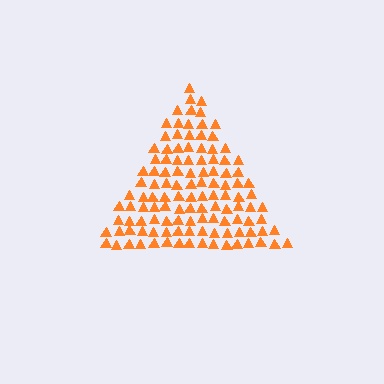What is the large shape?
The large shape is a triangle.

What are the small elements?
The small elements are triangles.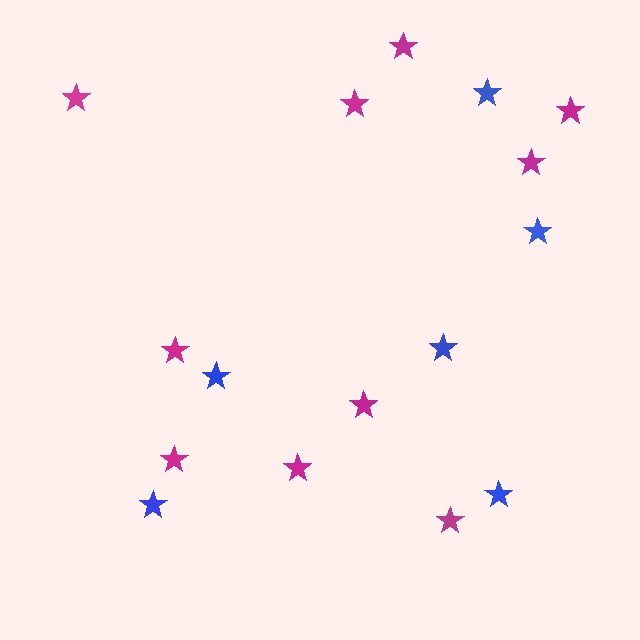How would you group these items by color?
There are 2 groups: one group of blue stars (6) and one group of magenta stars (10).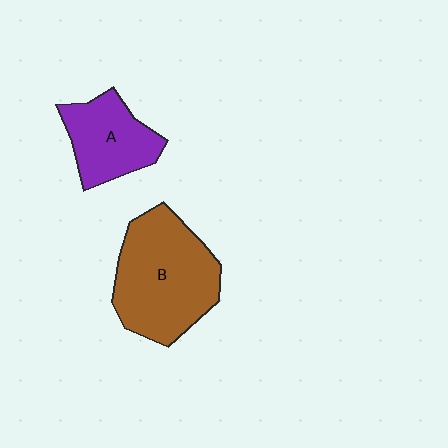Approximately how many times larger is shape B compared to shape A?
Approximately 1.7 times.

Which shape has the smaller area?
Shape A (purple).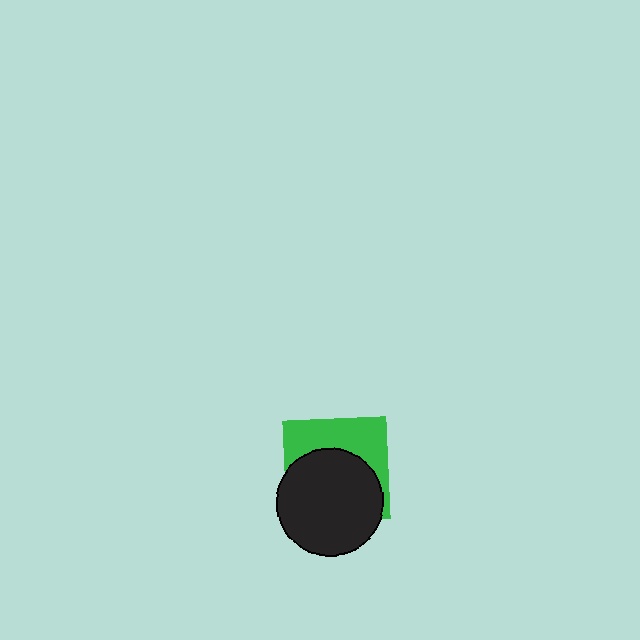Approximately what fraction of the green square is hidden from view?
Roughly 59% of the green square is hidden behind the black circle.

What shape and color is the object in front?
The object in front is a black circle.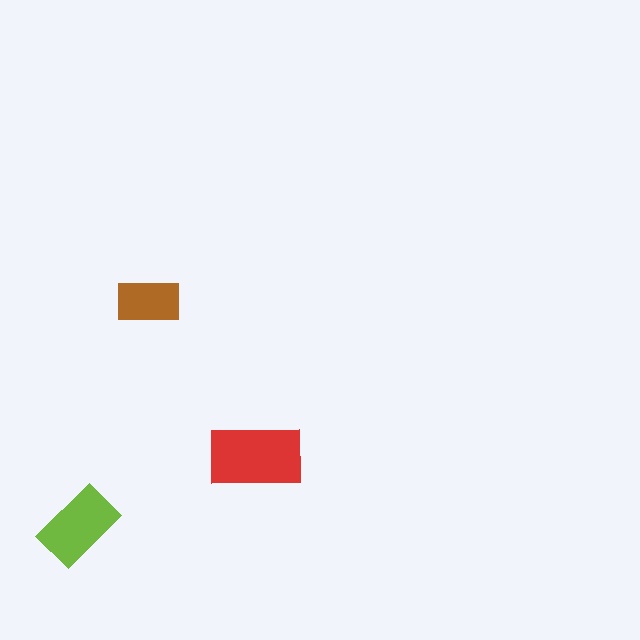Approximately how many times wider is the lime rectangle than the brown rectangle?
About 1.5 times wider.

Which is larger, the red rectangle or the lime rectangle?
The red one.